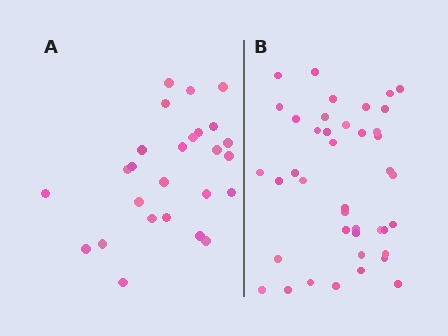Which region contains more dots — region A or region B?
Region B (the right region) has more dots.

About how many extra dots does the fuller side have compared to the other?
Region B has approximately 15 more dots than region A.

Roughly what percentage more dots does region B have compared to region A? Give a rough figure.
About 60% more.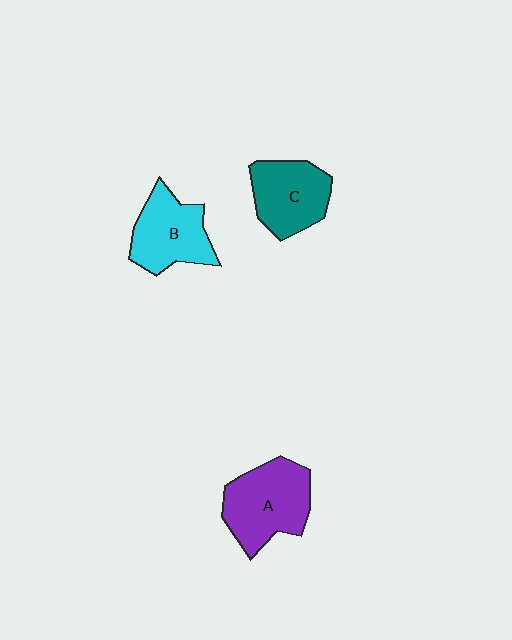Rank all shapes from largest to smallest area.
From largest to smallest: A (purple), B (cyan), C (teal).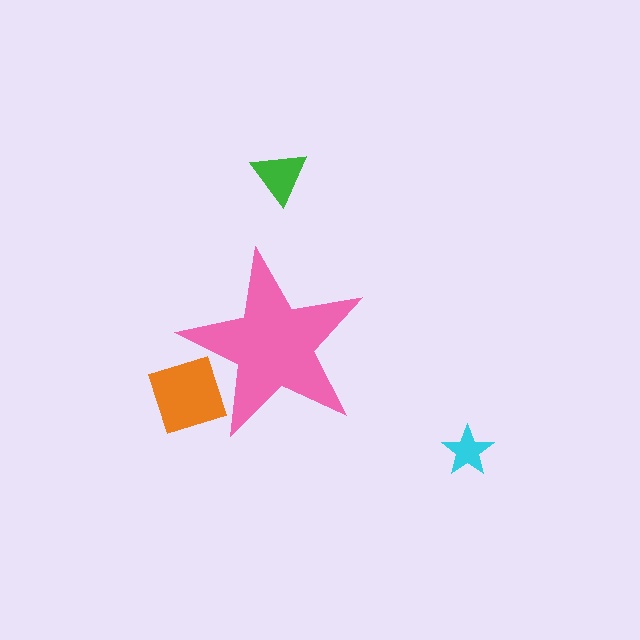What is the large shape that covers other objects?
A pink star.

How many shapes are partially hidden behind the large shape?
1 shape is partially hidden.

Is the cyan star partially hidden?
No, the cyan star is fully visible.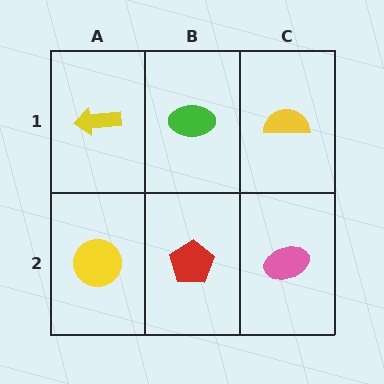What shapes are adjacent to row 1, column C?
A pink ellipse (row 2, column C), a green ellipse (row 1, column B).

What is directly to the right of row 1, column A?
A green ellipse.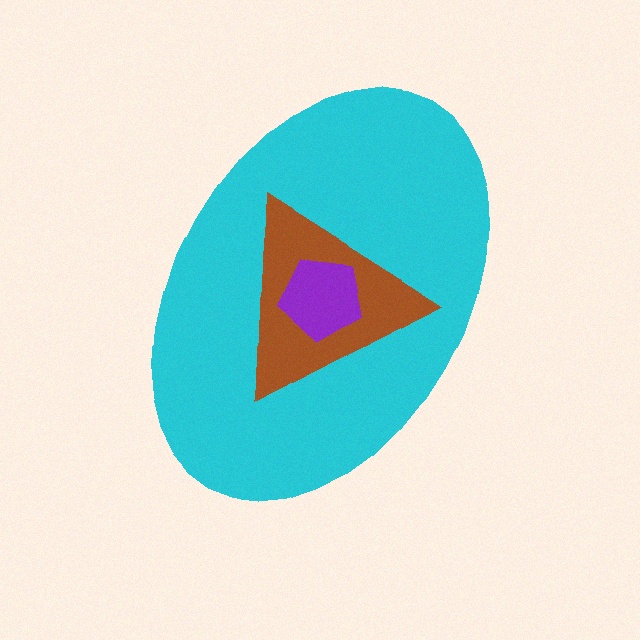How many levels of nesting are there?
3.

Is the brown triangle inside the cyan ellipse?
Yes.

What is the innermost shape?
The purple pentagon.